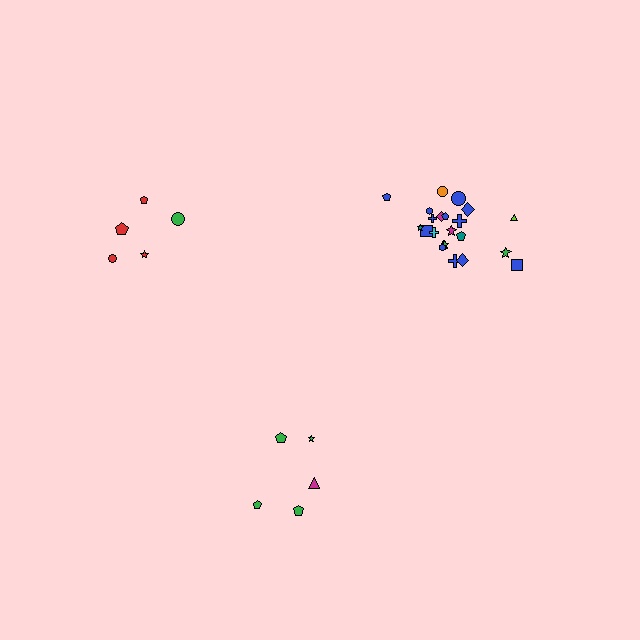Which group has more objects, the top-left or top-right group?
The top-right group.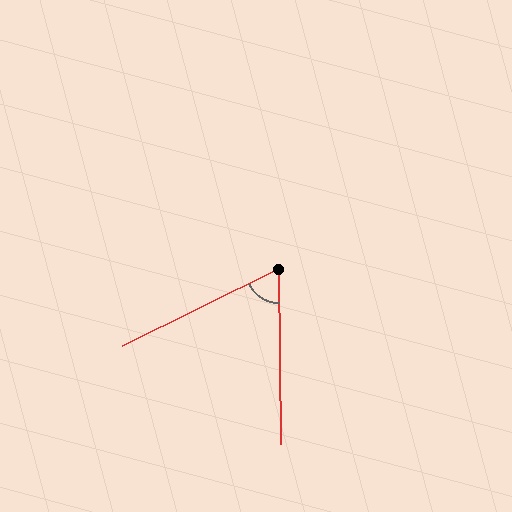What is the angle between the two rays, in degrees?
Approximately 64 degrees.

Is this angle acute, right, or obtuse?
It is acute.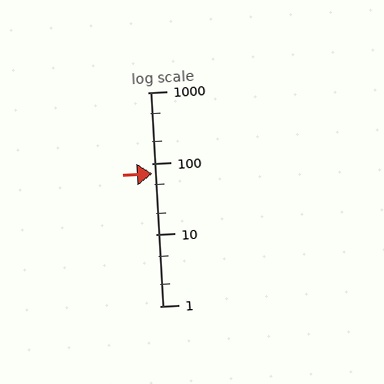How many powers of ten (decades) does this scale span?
The scale spans 3 decades, from 1 to 1000.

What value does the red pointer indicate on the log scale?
The pointer indicates approximately 71.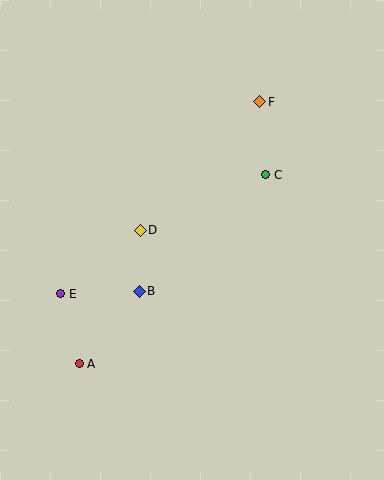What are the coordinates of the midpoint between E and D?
The midpoint between E and D is at (100, 262).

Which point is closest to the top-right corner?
Point F is closest to the top-right corner.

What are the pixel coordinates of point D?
Point D is at (140, 230).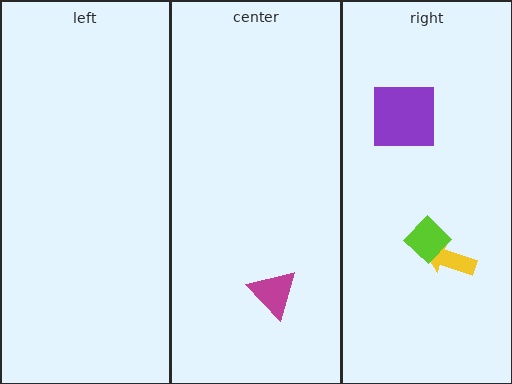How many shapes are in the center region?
1.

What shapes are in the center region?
The magenta triangle.